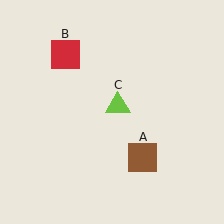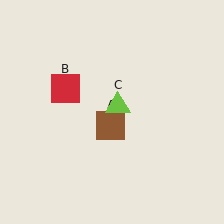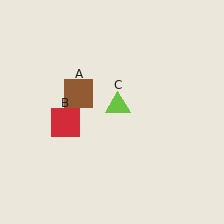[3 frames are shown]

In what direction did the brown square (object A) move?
The brown square (object A) moved up and to the left.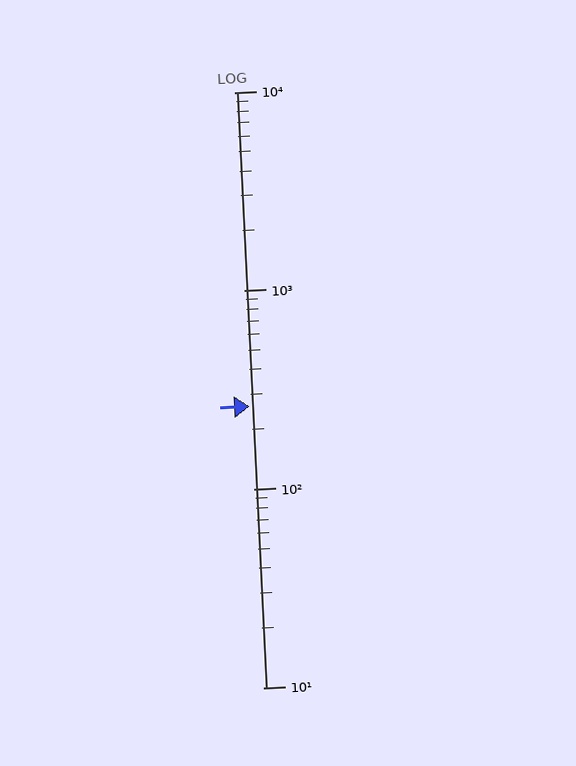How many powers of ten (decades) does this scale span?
The scale spans 3 decades, from 10 to 10000.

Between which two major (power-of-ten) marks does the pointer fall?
The pointer is between 100 and 1000.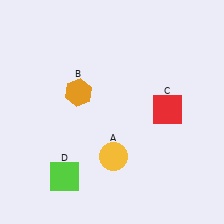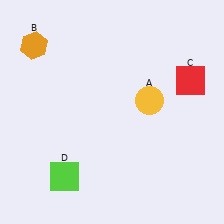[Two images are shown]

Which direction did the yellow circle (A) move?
The yellow circle (A) moved up.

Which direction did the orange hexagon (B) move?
The orange hexagon (B) moved up.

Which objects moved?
The objects that moved are: the yellow circle (A), the orange hexagon (B), the red square (C).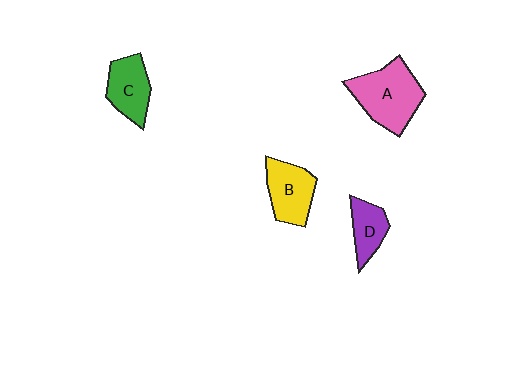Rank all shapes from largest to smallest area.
From largest to smallest: A (pink), B (yellow), C (green), D (purple).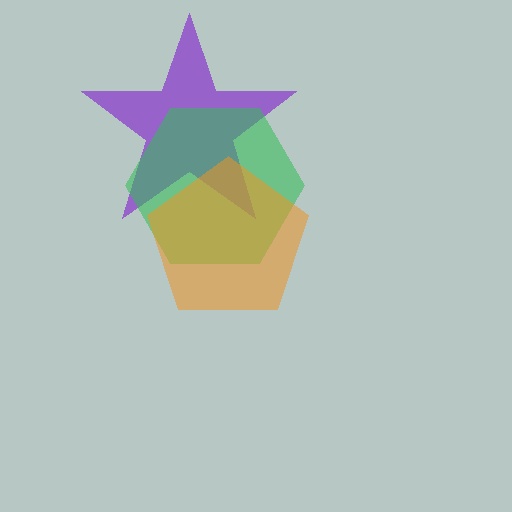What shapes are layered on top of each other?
The layered shapes are: a purple star, a green hexagon, an orange pentagon.